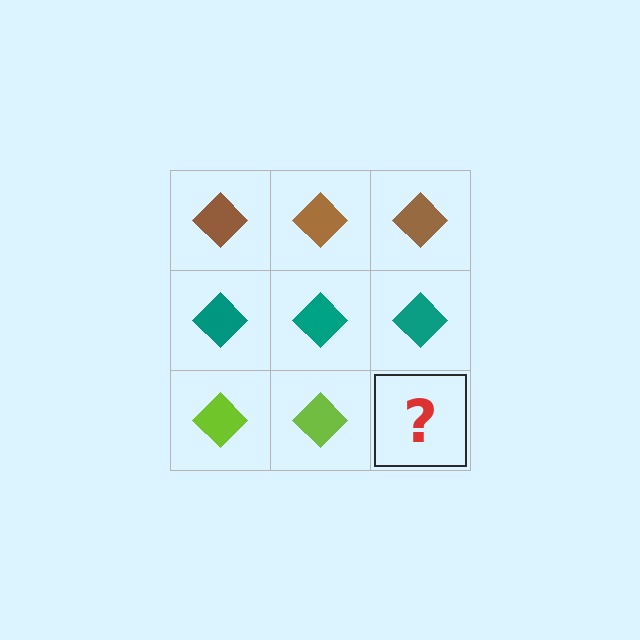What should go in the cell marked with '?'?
The missing cell should contain a lime diamond.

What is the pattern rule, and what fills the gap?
The rule is that each row has a consistent color. The gap should be filled with a lime diamond.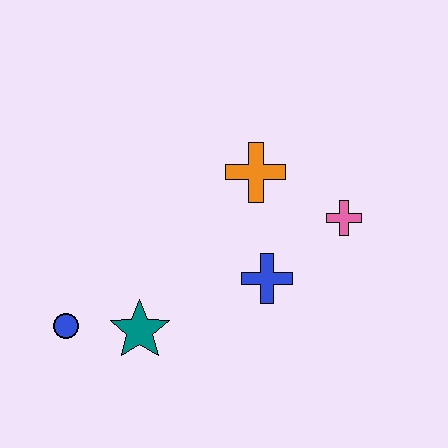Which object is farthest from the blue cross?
The blue circle is farthest from the blue cross.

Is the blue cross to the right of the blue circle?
Yes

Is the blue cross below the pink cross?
Yes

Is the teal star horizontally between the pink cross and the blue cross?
No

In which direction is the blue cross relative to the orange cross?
The blue cross is below the orange cross.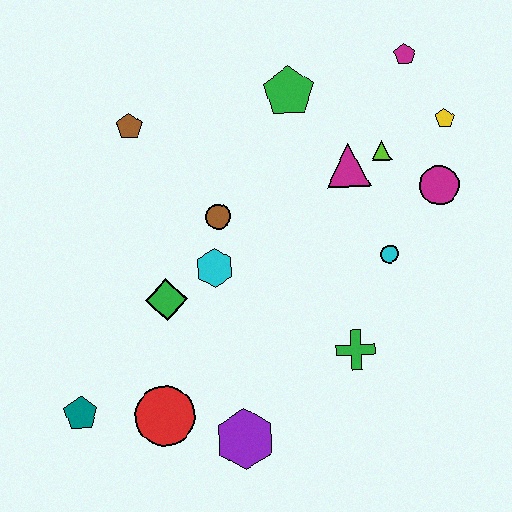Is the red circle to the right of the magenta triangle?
No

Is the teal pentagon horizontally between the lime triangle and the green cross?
No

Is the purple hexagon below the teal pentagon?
Yes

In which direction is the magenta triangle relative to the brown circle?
The magenta triangle is to the right of the brown circle.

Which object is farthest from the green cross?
The brown pentagon is farthest from the green cross.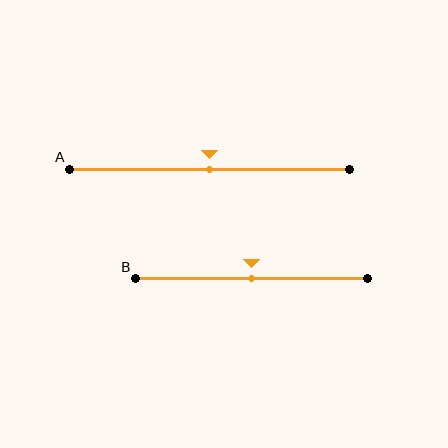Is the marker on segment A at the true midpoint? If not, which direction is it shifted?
Yes, the marker on segment A is at the true midpoint.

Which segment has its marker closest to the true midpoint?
Segment A has its marker closest to the true midpoint.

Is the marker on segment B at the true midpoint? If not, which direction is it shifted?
Yes, the marker on segment B is at the true midpoint.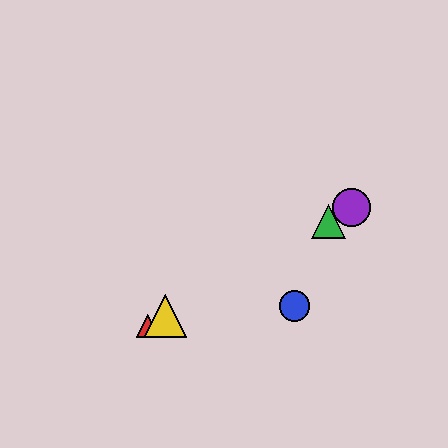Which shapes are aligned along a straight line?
The red triangle, the green triangle, the yellow triangle, the purple circle are aligned along a straight line.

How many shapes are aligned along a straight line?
4 shapes (the red triangle, the green triangle, the yellow triangle, the purple circle) are aligned along a straight line.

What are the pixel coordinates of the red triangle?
The red triangle is at (148, 326).